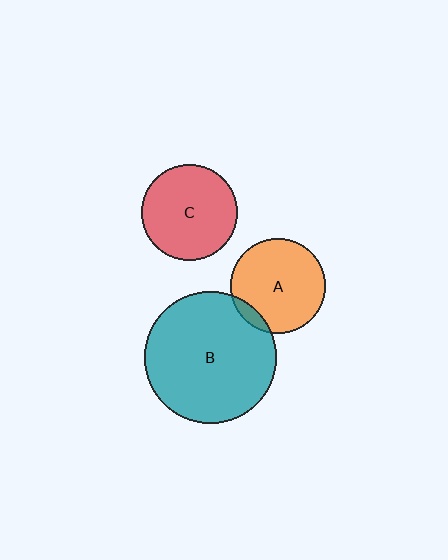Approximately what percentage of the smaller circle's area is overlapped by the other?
Approximately 10%.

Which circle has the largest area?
Circle B (teal).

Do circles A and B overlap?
Yes.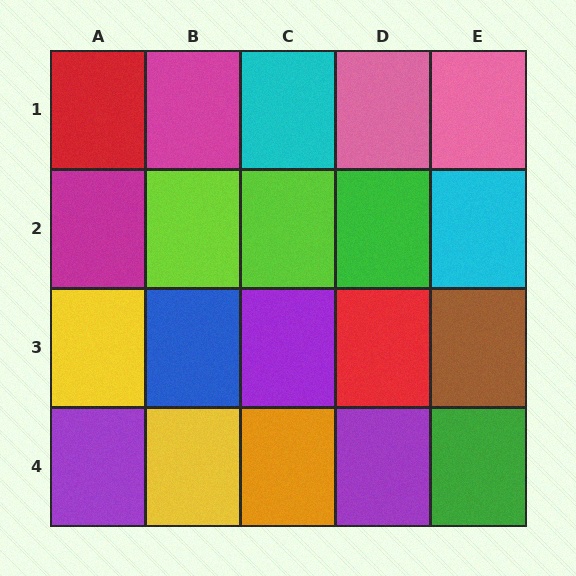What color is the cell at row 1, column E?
Pink.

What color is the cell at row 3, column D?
Red.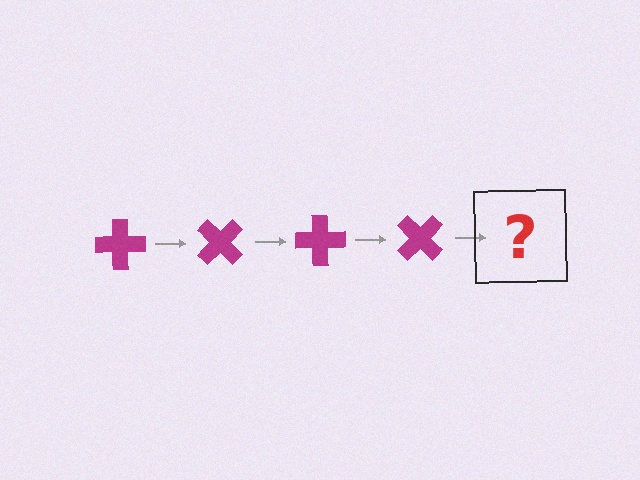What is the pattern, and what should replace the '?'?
The pattern is that the cross rotates 45 degrees each step. The '?' should be a magenta cross rotated 180 degrees.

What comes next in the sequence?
The next element should be a magenta cross rotated 180 degrees.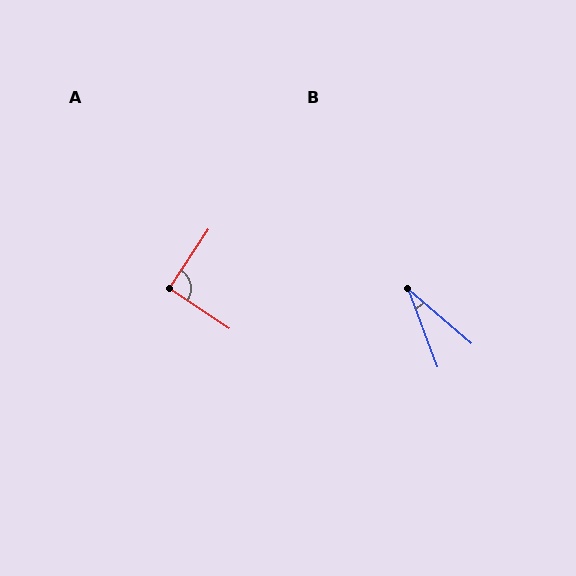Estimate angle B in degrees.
Approximately 29 degrees.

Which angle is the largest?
A, at approximately 90 degrees.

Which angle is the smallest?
B, at approximately 29 degrees.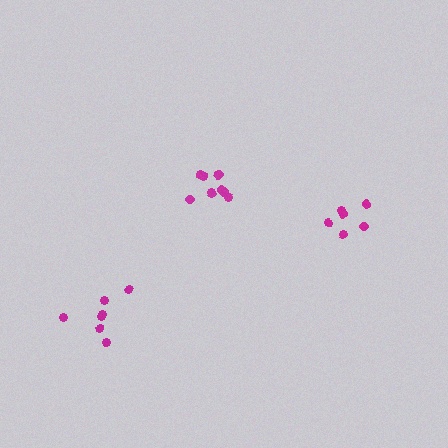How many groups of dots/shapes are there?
There are 3 groups.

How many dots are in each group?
Group 1: 7 dots, Group 2: 9 dots, Group 3: 6 dots (22 total).